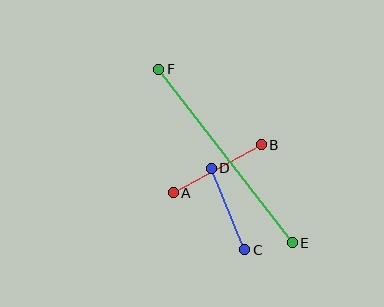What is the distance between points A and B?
The distance is approximately 100 pixels.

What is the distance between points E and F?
The distance is approximately 219 pixels.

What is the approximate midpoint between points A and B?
The midpoint is at approximately (217, 169) pixels.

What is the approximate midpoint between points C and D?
The midpoint is at approximately (228, 209) pixels.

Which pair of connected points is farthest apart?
Points E and F are farthest apart.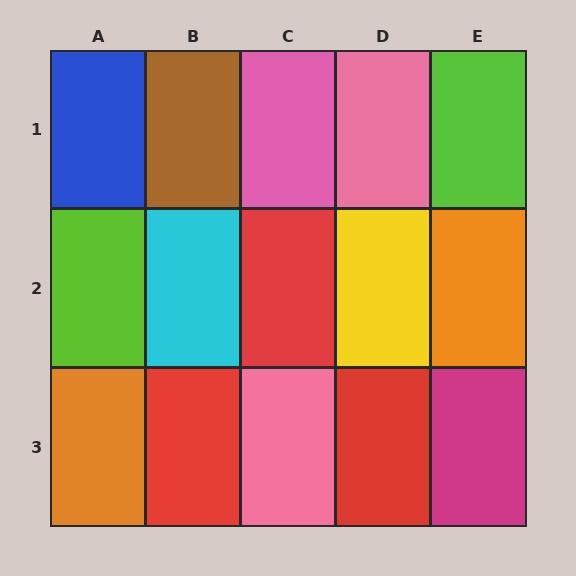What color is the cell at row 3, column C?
Pink.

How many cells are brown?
1 cell is brown.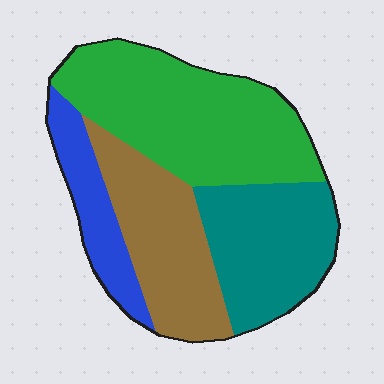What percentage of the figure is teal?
Teal covers 25% of the figure.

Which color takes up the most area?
Green, at roughly 40%.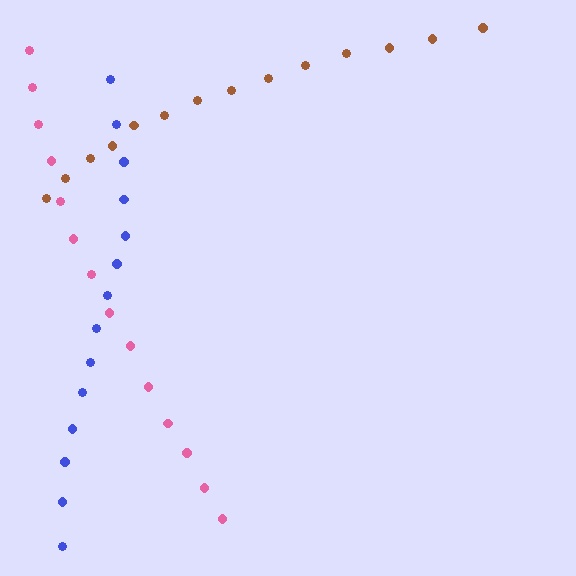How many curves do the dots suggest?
There are 3 distinct paths.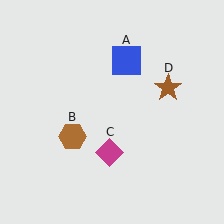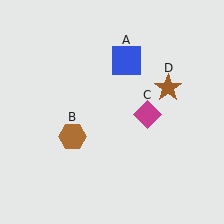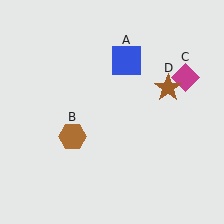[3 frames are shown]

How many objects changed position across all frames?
1 object changed position: magenta diamond (object C).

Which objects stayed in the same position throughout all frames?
Blue square (object A) and brown hexagon (object B) and brown star (object D) remained stationary.